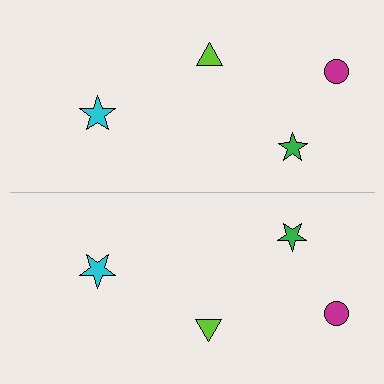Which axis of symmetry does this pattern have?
The pattern has a horizontal axis of symmetry running through the center of the image.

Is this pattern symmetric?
Yes, this pattern has bilateral (reflection) symmetry.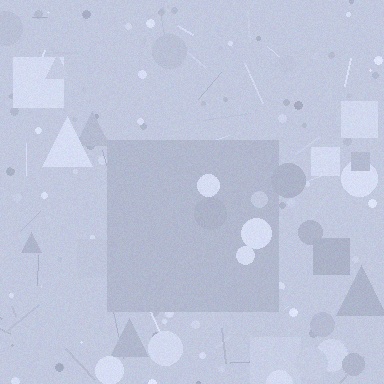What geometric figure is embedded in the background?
A square is embedded in the background.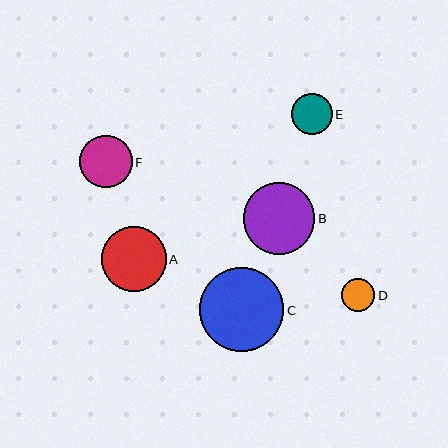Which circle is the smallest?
Circle D is the smallest with a size of approximately 34 pixels.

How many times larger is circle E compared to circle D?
Circle E is approximately 1.2 times the size of circle D.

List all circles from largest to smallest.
From largest to smallest: C, B, A, F, E, D.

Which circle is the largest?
Circle C is the largest with a size of approximately 84 pixels.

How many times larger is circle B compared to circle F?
Circle B is approximately 1.4 times the size of circle F.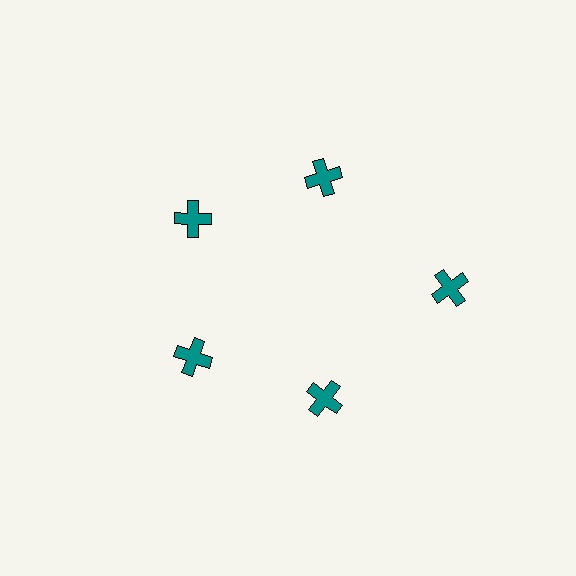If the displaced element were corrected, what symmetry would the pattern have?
It would have 5-fold rotational symmetry — the pattern would map onto itself every 72 degrees.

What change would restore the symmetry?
The symmetry would be restored by moving it inward, back onto the ring so that all 5 crosses sit at equal angles and equal distance from the center.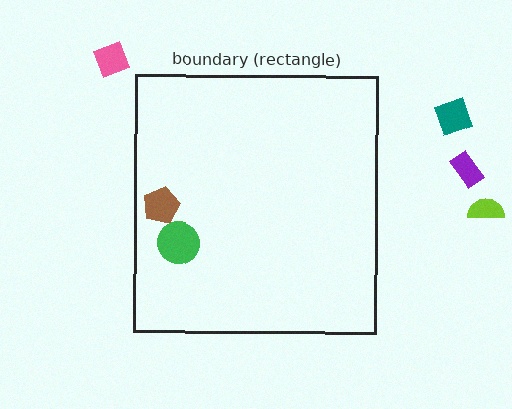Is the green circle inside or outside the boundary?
Inside.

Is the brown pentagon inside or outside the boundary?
Inside.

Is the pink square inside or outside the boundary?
Outside.